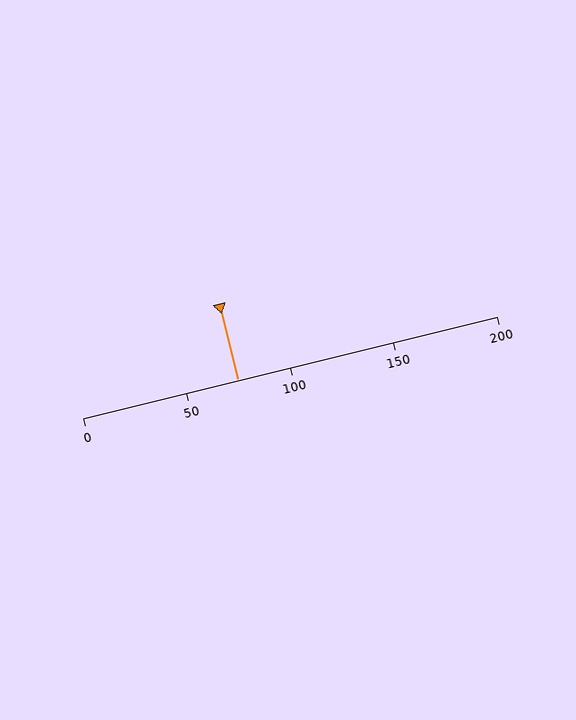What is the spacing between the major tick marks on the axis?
The major ticks are spaced 50 apart.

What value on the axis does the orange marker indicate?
The marker indicates approximately 75.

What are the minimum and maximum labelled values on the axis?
The axis runs from 0 to 200.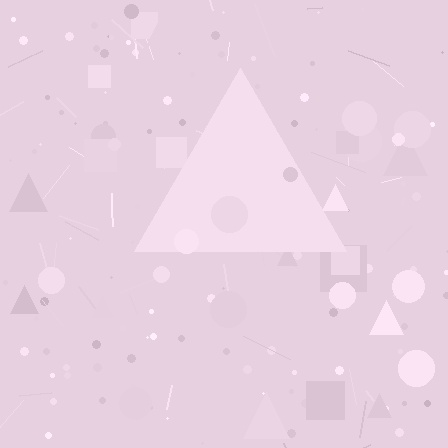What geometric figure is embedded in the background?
A triangle is embedded in the background.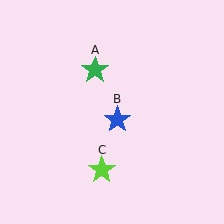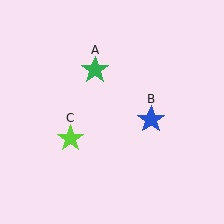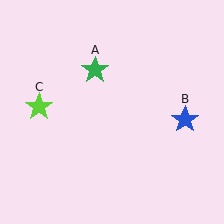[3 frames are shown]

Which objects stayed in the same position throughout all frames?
Green star (object A) remained stationary.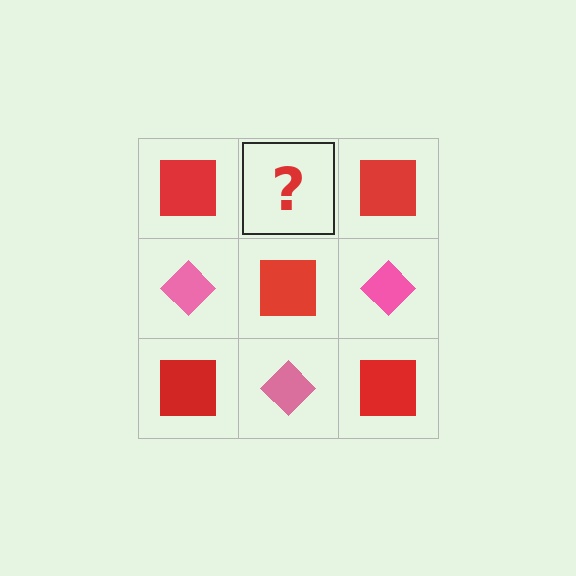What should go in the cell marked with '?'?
The missing cell should contain a pink diamond.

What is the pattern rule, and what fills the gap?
The rule is that it alternates red square and pink diamond in a checkerboard pattern. The gap should be filled with a pink diamond.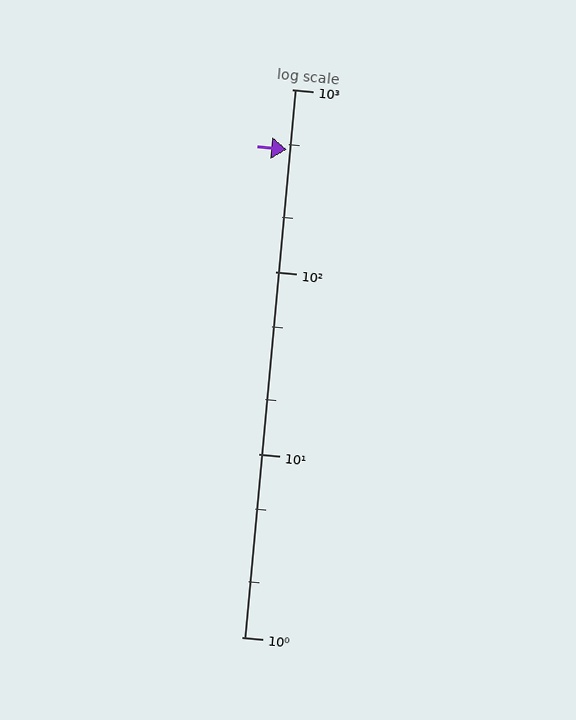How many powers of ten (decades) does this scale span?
The scale spans 3 decades, from 1 to 1000.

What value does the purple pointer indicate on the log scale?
The pointer indicates approximately 470.